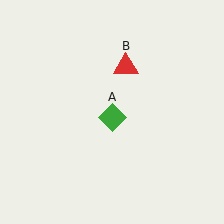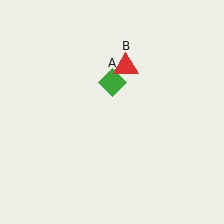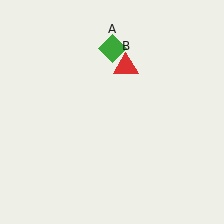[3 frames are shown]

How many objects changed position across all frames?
1 object changed position: green diamond (object A).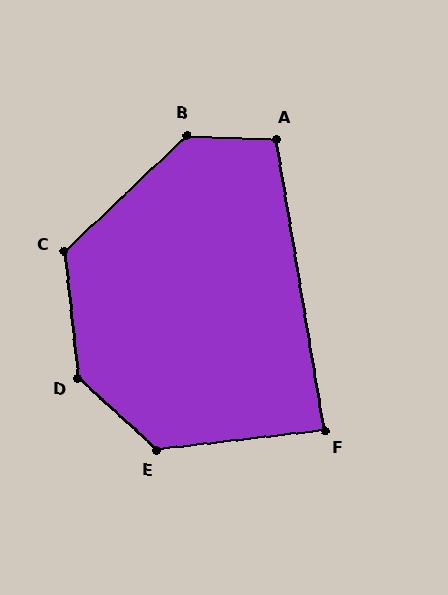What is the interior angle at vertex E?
Approximately 131 degrees (obtuse).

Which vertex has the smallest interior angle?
F, at approximately 87 degrees.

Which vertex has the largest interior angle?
D, at approximately 139 degrees.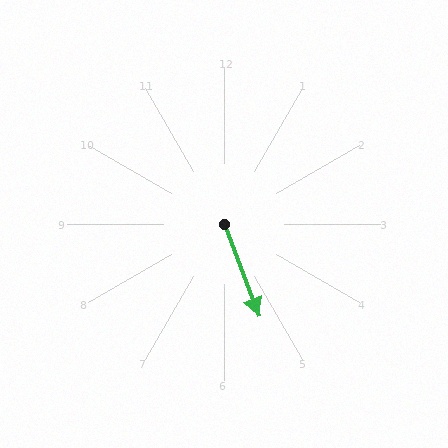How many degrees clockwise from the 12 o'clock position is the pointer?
Approximately 159 degrees.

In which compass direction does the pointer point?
South.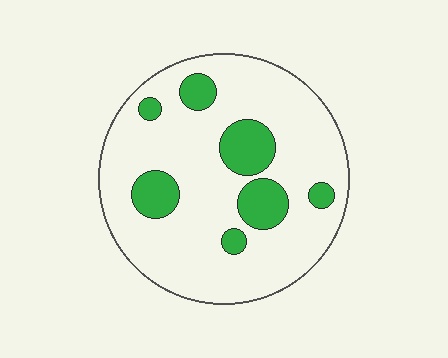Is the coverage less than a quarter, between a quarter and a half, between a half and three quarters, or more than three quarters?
Less than a quarter.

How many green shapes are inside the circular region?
7.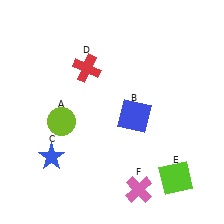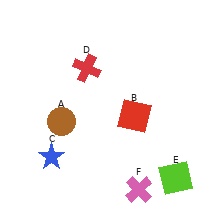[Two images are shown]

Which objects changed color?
A changed from lime to brown. B changed from blue to red.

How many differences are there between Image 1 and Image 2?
There are 2 differences between the two images.